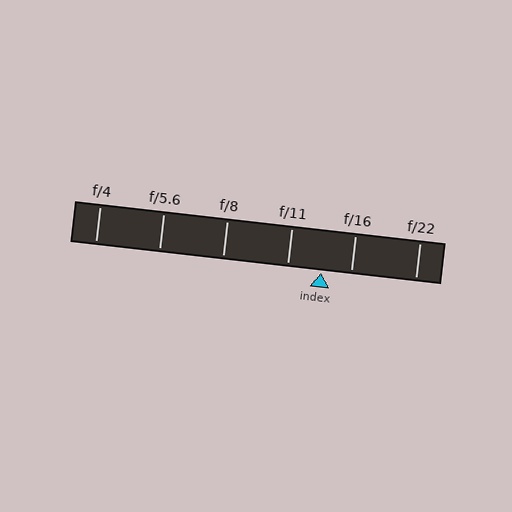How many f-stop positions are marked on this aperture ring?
There are 6 f-stop positions marked.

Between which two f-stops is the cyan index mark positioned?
The index mark is between f/11 and f/16.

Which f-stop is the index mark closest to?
The index mark is closest to f/16.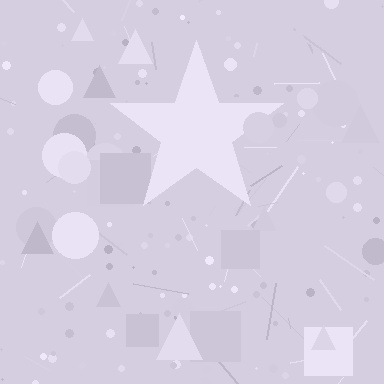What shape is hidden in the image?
A star is hidden in the image.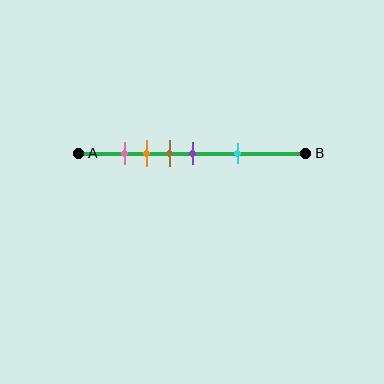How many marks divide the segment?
There are 5 marks dividing the segment.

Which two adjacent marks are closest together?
The pink and orange marks are the closest adjacent pair.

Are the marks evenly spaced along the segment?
No, the marks are not evenly spaced.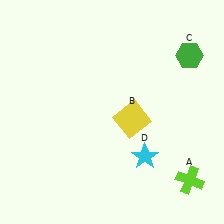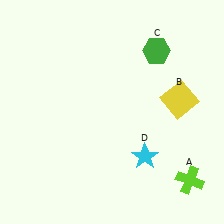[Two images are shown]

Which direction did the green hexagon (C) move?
The green hexagon (C) moved left.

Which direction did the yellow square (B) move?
The yellow square (B) moved right.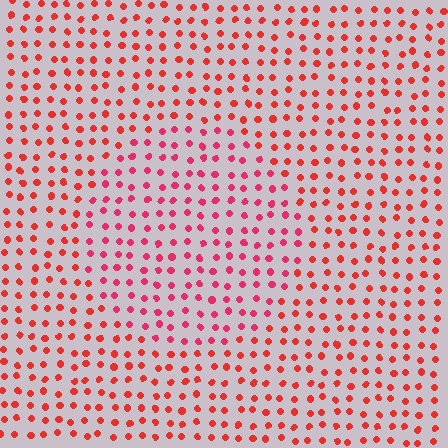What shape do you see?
I see a circle.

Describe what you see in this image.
The image is filled with small red elements in a uniform arrangement. A circle-shaped region is visible where the elements are tinted to a slightly different hue, forming a subtle color boundary.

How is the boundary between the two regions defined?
The boundary is defined purely by a slight shift in hue (about 21 degrees). Spacing, size, and orientation are identical on both sides.